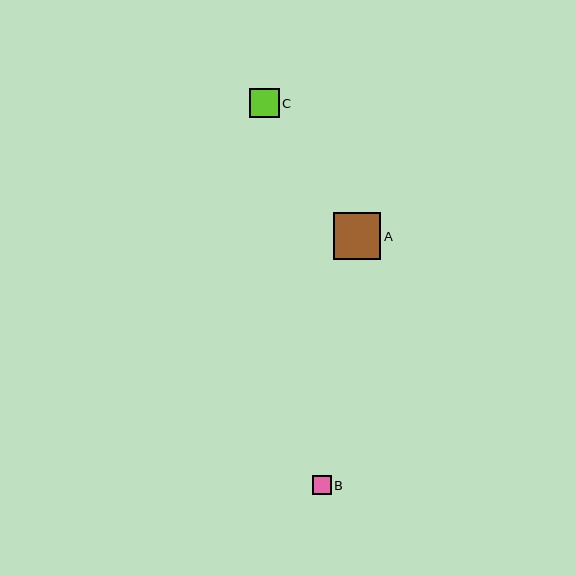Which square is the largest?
Square A is the largest with a size of approximately 48 pixels.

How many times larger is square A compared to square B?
Square A is approximately 2.5 times the size of square B.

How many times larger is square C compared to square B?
Square C is approximately 1.5 times the size of square B.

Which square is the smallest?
Square B is the smallest with a size of approximately 19 pixels.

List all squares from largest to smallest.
From largest to smallest: A, C, B.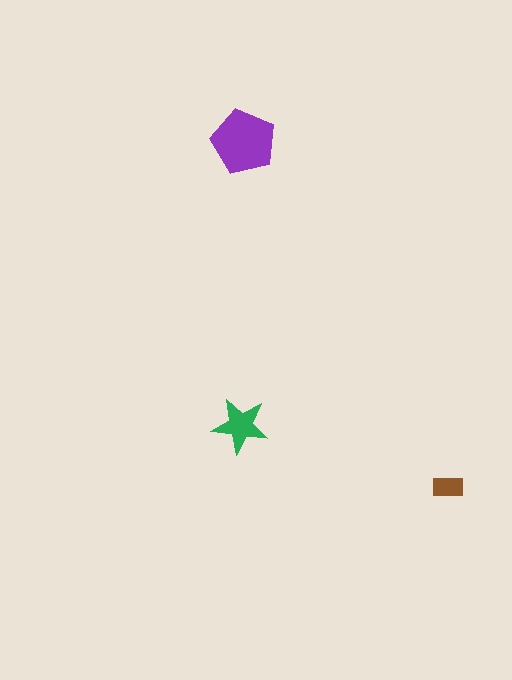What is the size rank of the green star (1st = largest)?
2nd.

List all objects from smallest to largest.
The brown rectangle, the green star, the purple pentagon.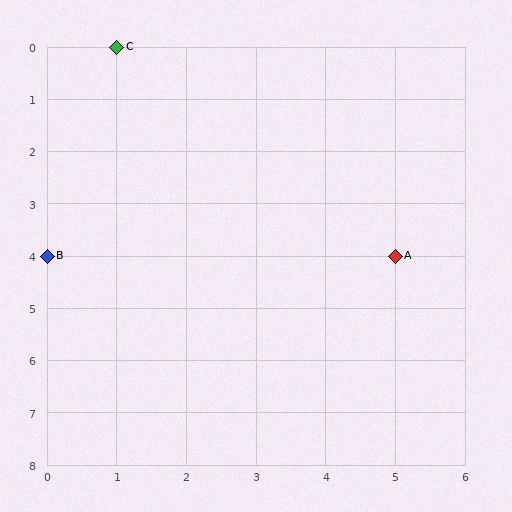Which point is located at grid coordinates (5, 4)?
Point A is at (5, 4).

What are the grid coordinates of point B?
Point B is at grid coordinates (0, 4).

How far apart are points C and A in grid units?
Points C and A are 4 columns and 4 rows apart (about 5.7 grid units diagonally).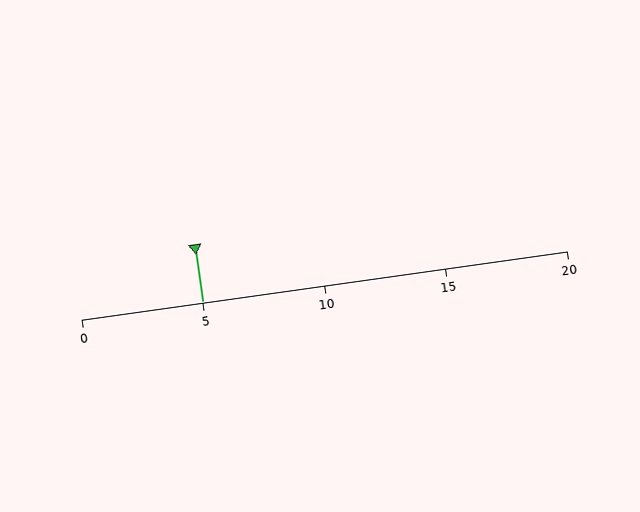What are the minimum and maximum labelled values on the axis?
The axis runs from 0 to 20.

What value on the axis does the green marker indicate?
The marker indicates approximately 5.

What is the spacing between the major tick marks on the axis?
The major ticks are spaced 5 apart.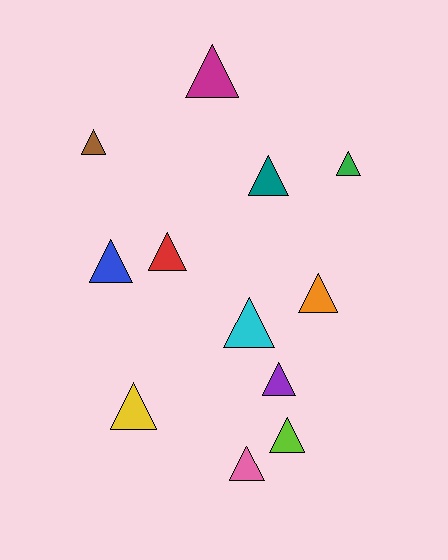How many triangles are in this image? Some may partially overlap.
There are 12 triangles.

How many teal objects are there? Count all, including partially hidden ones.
There is 1 teal object.